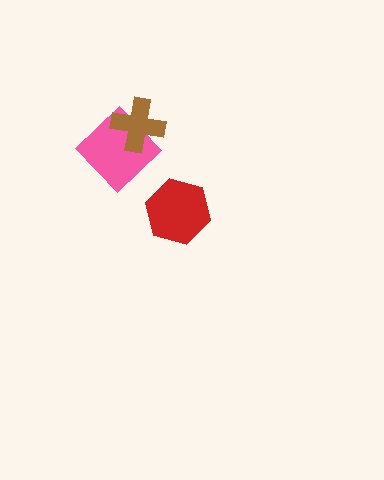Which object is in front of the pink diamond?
The brown cross is in front of the pink diamond.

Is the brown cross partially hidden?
No, no other shape covers it.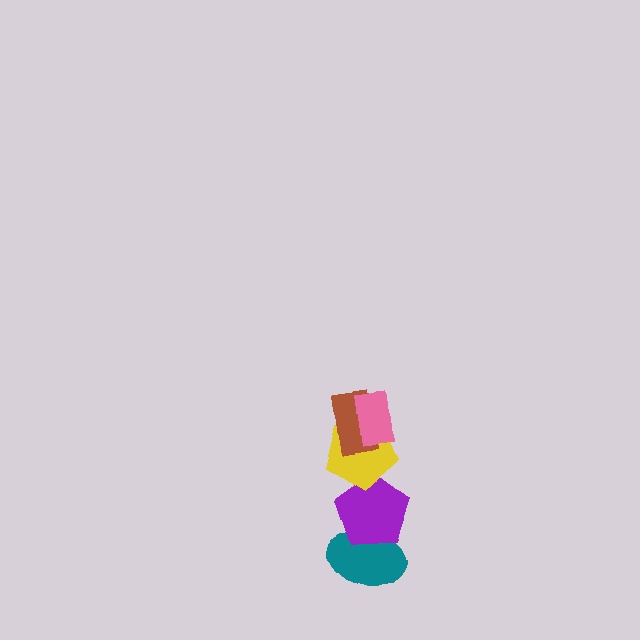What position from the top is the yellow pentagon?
The yellow pentagon is 3rd from the top.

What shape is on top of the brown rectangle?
The pink rectangle is on top of the brown rectangle.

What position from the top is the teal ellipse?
The teal ellipse is 5th from the top.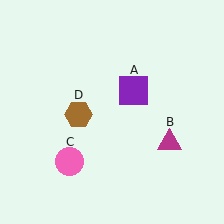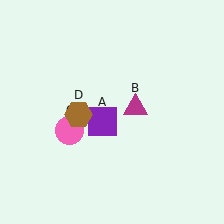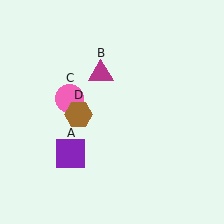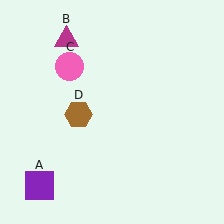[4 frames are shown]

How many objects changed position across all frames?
3 objects changed position: purple square (object A), magenta triangle (object B), pink circle (object C).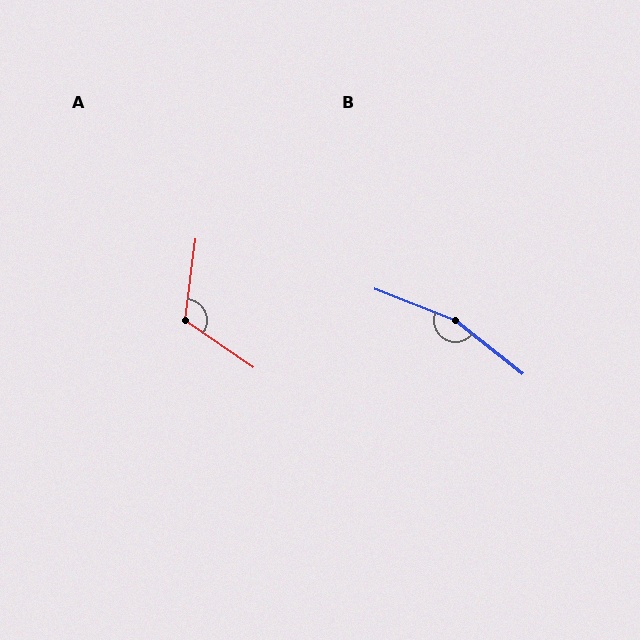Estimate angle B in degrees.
Approximately 163 degrees.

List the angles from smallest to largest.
A (117°), B (163°).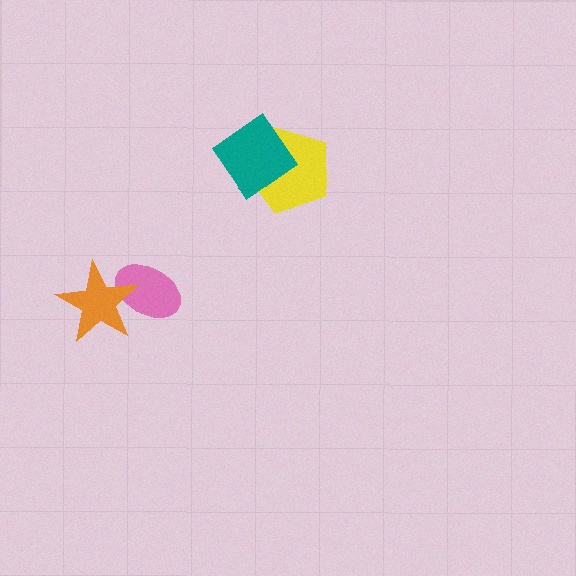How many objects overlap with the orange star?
1 object overlaps with the orange star.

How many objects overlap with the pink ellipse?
1 object overlaps with the pink ellipse.